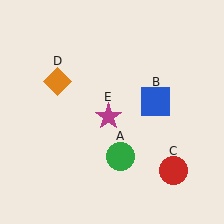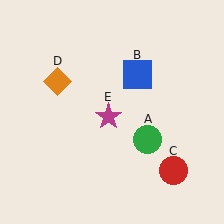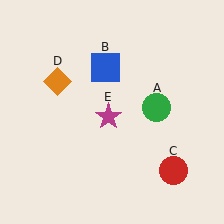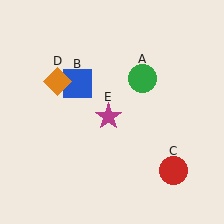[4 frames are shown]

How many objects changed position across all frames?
2 objects changed position: green circle (object A), blue square (object B).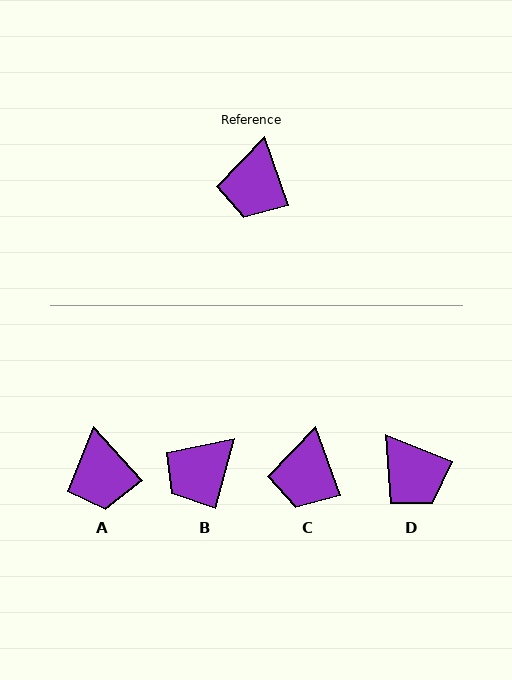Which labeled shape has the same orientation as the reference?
C.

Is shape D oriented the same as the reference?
No, it is off by about 48 degrees.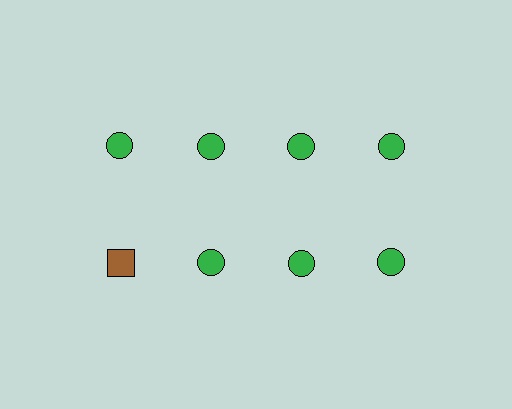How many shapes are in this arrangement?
There are 8 shapes arranged in a grid pattern.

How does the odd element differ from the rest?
It differs in both color (brown instead of green) and shape (square instead of circle).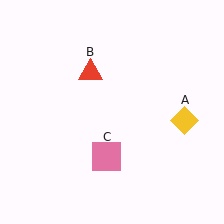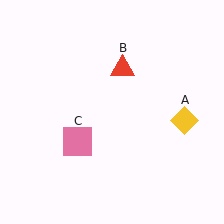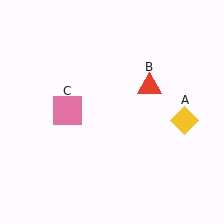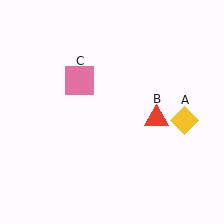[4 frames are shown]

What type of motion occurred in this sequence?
The red triangle (object B), pink square (object C) rotated clockwise around the center of the scene.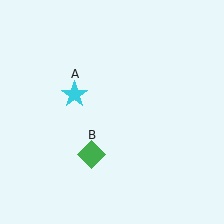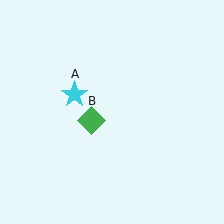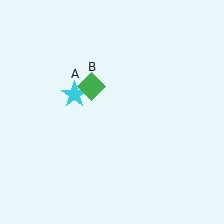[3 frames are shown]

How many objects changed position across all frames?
1 object changed position: green diamond (object B).